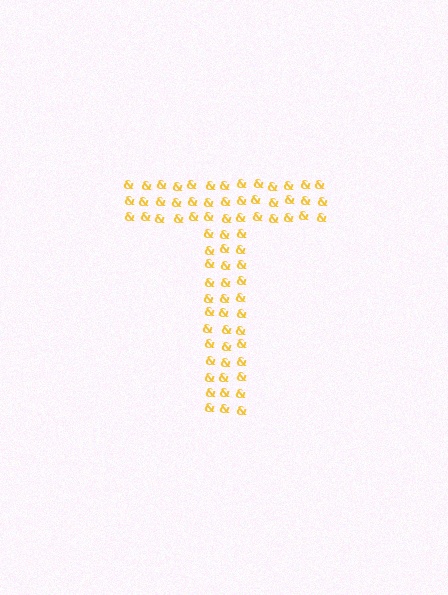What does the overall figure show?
The overall figure shows the letter T.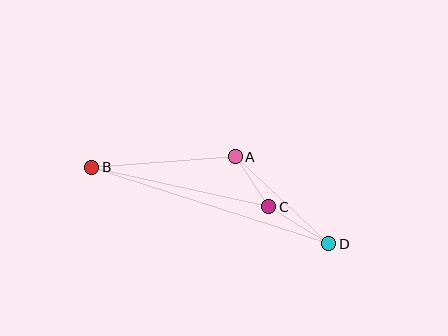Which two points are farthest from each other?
Points B and D are farthest from each other.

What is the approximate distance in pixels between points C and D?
The distance between C and D is approximately 70 pixels.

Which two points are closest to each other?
Points A and C are closest to each other.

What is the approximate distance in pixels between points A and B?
The distance between A and B is approximately 144 pixels.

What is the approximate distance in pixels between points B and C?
The distance between B and C is approximately 182 pixels.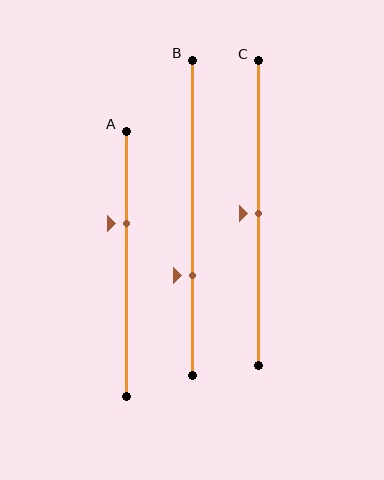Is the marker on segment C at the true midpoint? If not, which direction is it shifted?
Yes, the marker on segment C is at the true midpoint.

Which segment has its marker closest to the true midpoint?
Segment C has its marker closest to the true midpoint.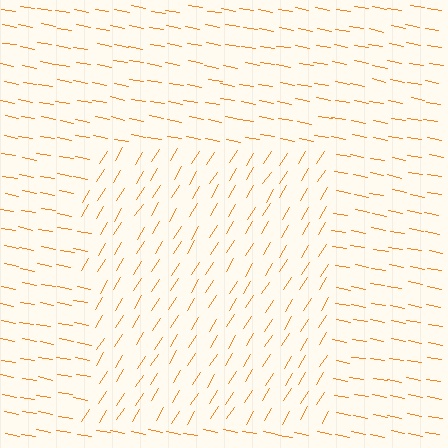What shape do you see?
I see a rectangle.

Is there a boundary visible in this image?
Yes, there is a texture boundary formed by a change in line orientation.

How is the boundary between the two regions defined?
The boundary is defined purely by a change in line orientation (approximately 69 degrees difference). All lines are the same color and thickness.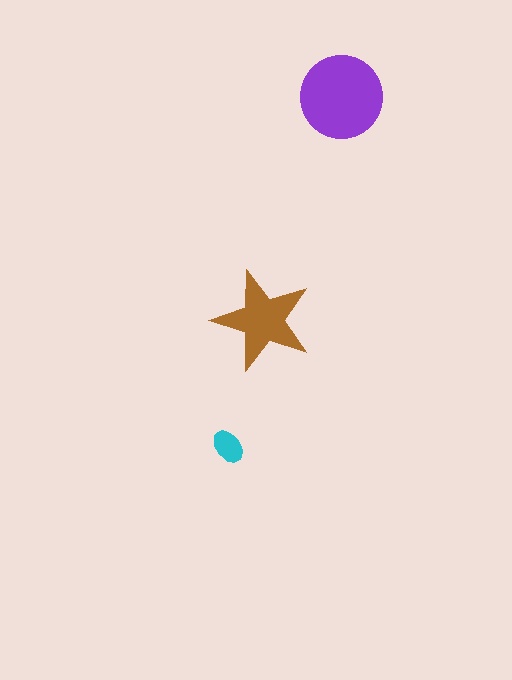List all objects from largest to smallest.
The purple circle, the brown star, the cyan ellipse.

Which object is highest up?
The purple circle is topmost.